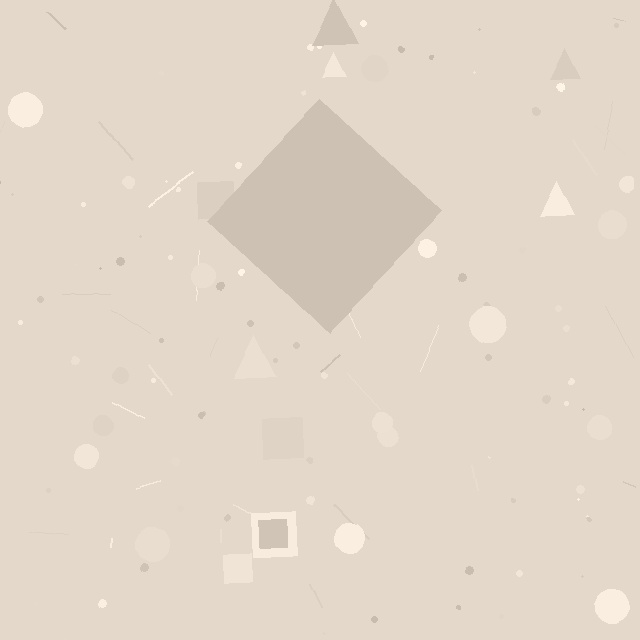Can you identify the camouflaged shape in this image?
The camouflaged shape is a diamond.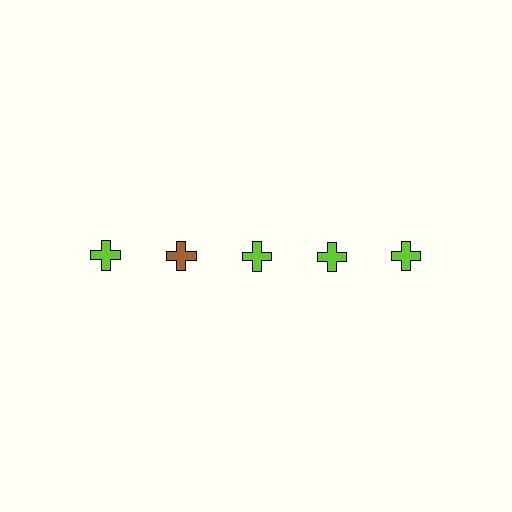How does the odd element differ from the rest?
It has a different color: brown instead of lime.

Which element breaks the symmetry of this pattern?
The brown cross in the top row, second from left column breaks the symmetry. All other shapes are lime crosses.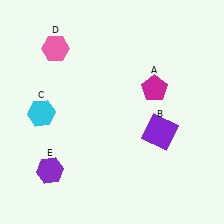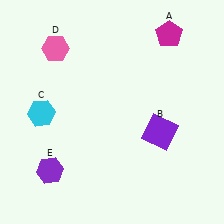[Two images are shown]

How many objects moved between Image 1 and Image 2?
1 object moved between the two images.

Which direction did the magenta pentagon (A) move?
The magenta pentagon (A) moved up.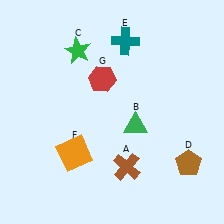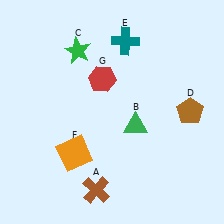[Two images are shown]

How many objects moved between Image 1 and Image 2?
2 objects moved between the two images.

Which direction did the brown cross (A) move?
The brown cross (A) moved left.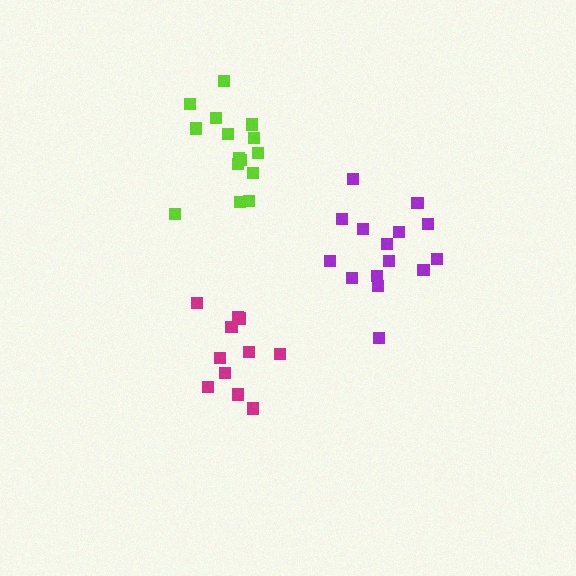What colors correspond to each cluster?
The clusters are colored: purple, lime, magenta.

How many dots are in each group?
Group 1: 15 dots, Group 2: 15 dots, Group 3: 11 dots (41 total).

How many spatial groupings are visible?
There are 3 spatial groupings.